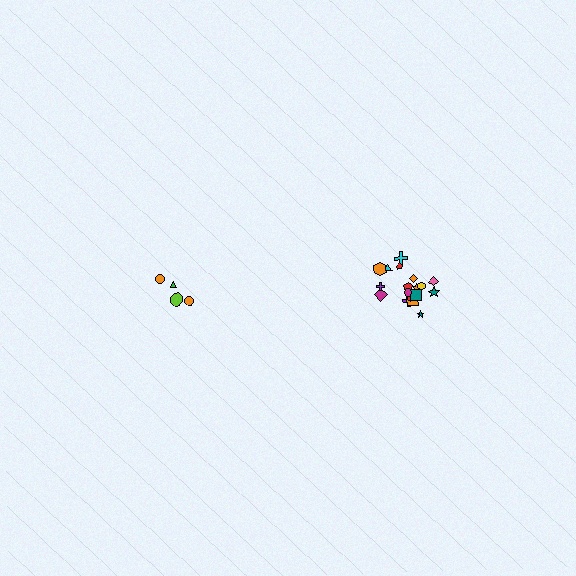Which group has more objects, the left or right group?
The right group.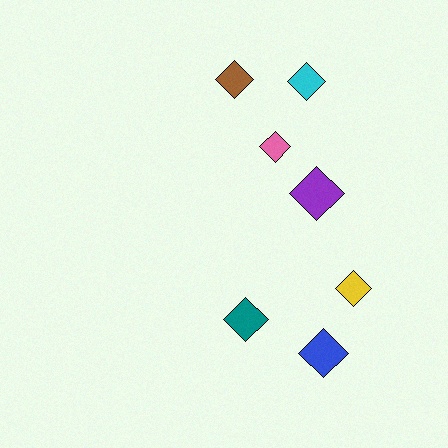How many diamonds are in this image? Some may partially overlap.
There are 7 diamonds.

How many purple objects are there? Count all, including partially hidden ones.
There is 1 purple object.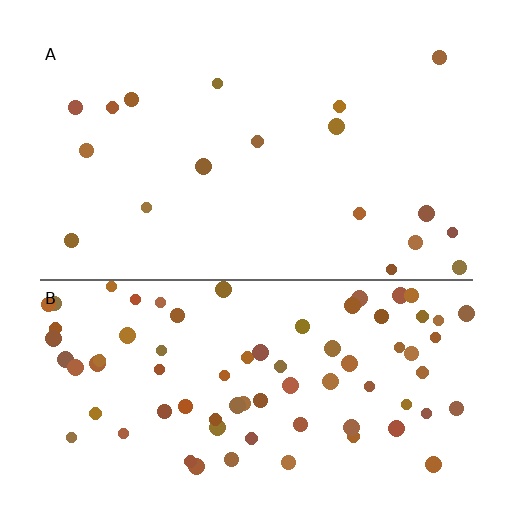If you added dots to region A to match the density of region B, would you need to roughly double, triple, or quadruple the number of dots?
Approximately quadruple.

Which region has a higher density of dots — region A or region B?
B (the bottom).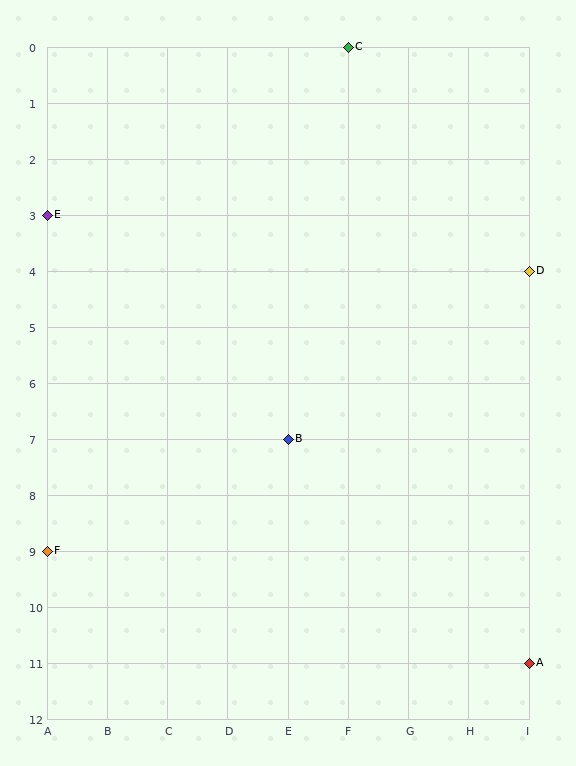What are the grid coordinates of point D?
Point D is at grid coordinates (I, 4).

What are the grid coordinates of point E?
Point E is at grid coordinates (A, 3).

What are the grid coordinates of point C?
Point C is at grid coordinates (F, 0).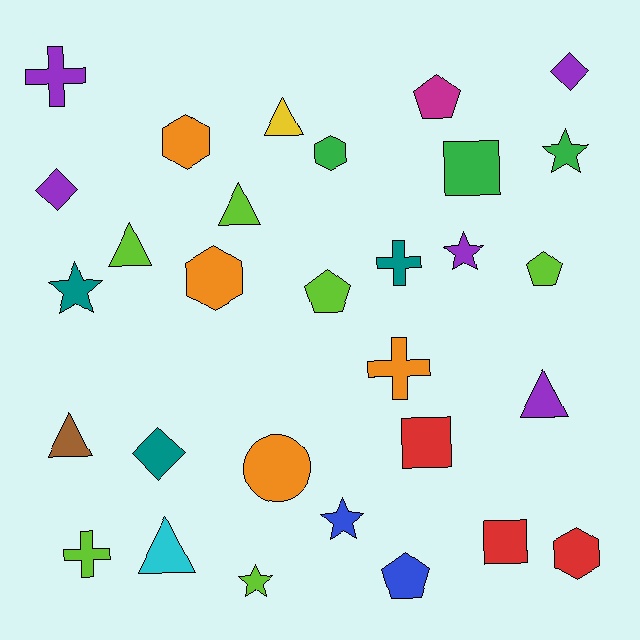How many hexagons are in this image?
There are 4 hexagons.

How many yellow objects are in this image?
There is 1 yellow object.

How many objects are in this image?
There are 30 objects.